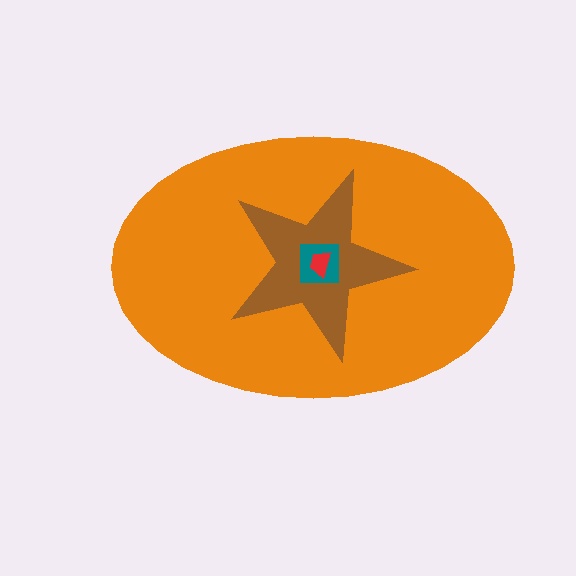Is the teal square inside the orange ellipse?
Yes.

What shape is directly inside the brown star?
The teal square.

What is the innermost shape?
The red trapezoid.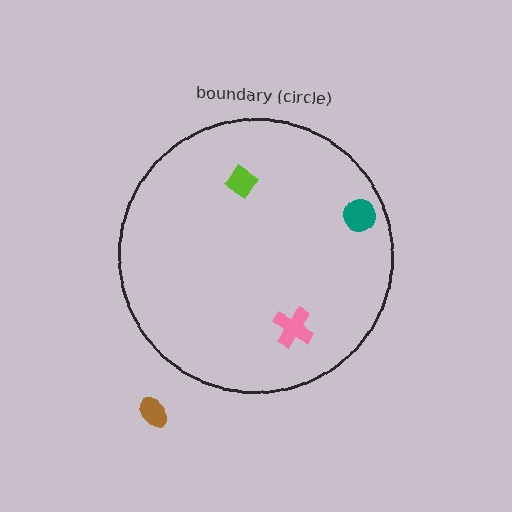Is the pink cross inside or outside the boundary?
Inside.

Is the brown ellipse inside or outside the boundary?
Outside.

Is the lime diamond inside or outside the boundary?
Inside.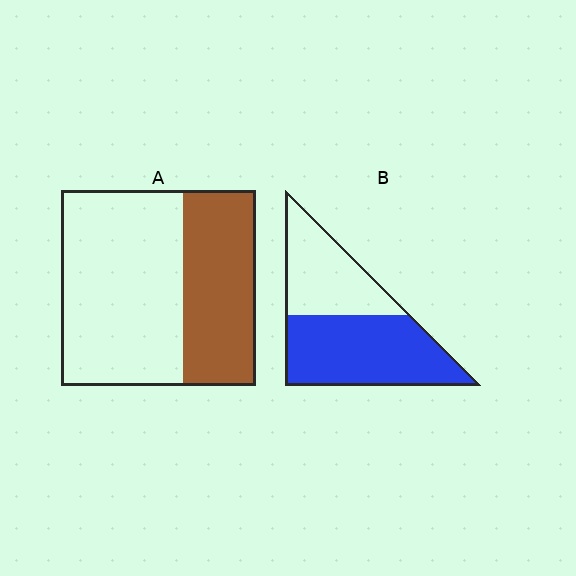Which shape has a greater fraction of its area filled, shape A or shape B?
Shape B.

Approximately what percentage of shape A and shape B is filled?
A is approximately 35% and B is approximately 60%.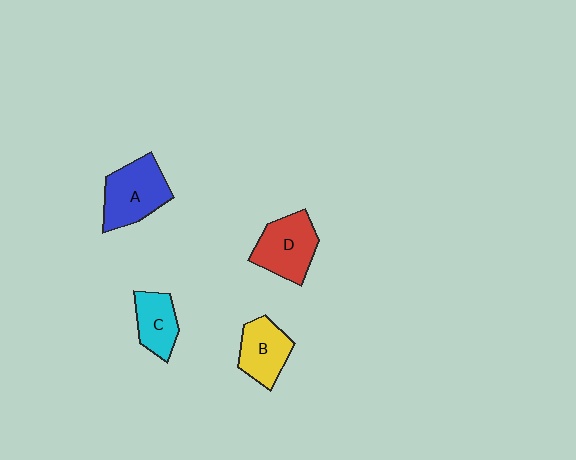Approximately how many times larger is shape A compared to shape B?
Approximately 1.3 times.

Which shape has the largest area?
Shape A (blue).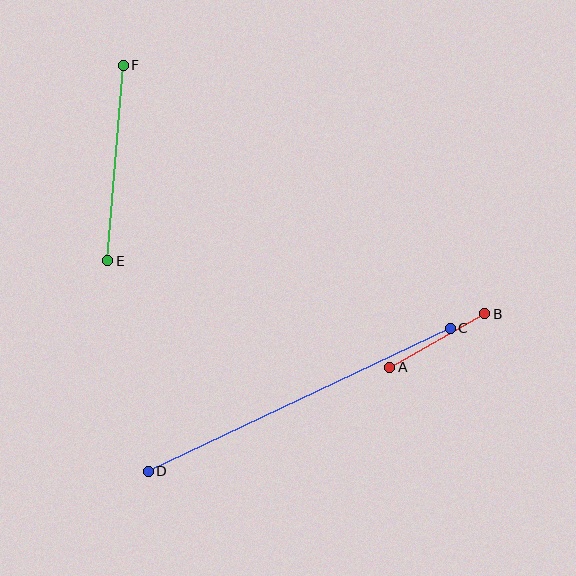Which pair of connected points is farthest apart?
Points C and D are farthest apart.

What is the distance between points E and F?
The distance is approximately 196 pixels.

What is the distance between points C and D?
The distance is approximately 334 pixels.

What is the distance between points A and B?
The distance is approximately 109 pixels.